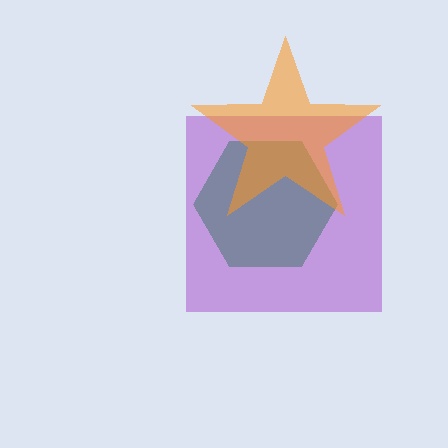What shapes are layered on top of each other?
The layered shapes are: a green hexagon, a purple square, an orange star.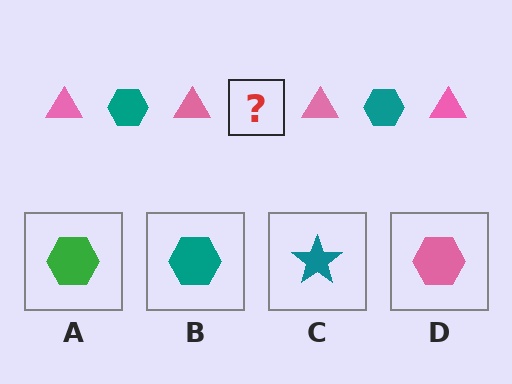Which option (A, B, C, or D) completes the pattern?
B.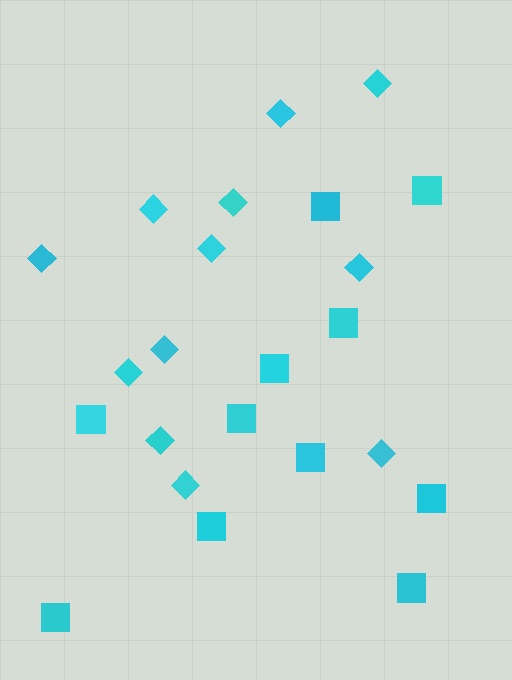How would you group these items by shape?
There are 2 groups: one group of diamonds (12) and one group of squares (11).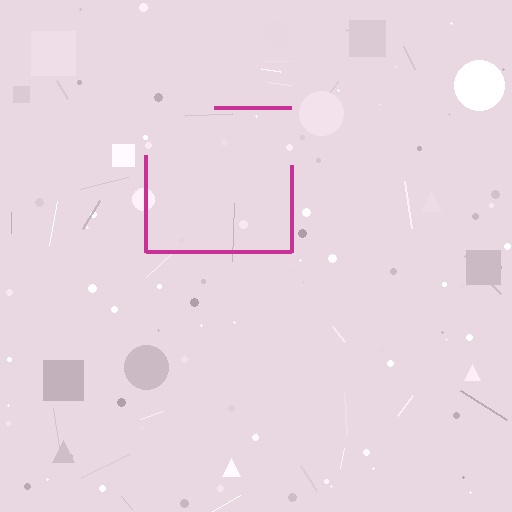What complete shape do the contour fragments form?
The contour fragments form a square.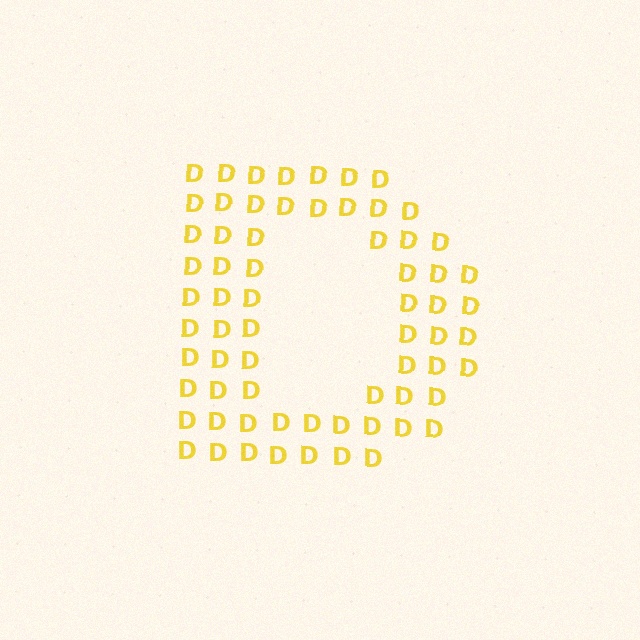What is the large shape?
The large shape is the letter D.